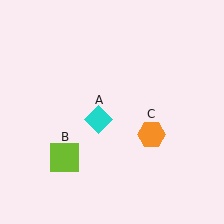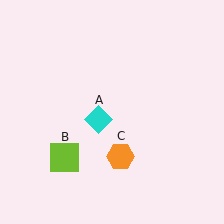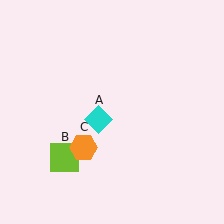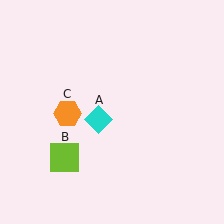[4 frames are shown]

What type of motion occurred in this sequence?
The orange hexagon (object C) rotated clockwise around the center of the scene.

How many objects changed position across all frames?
1 object changed position: orange hexagon (object C).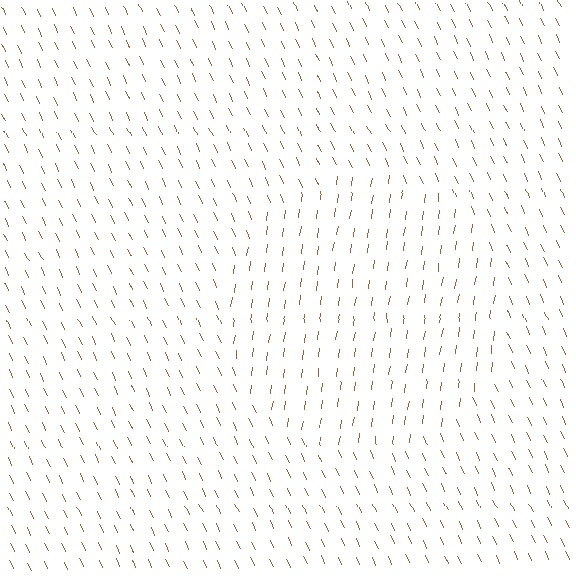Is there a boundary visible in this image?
Yes, there is a texture boundary formed by a change in line orientation.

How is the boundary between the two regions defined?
The boundary is defined purely by a change in line orientation (approximately 33 degrees difference). All lines are the same color and thickness.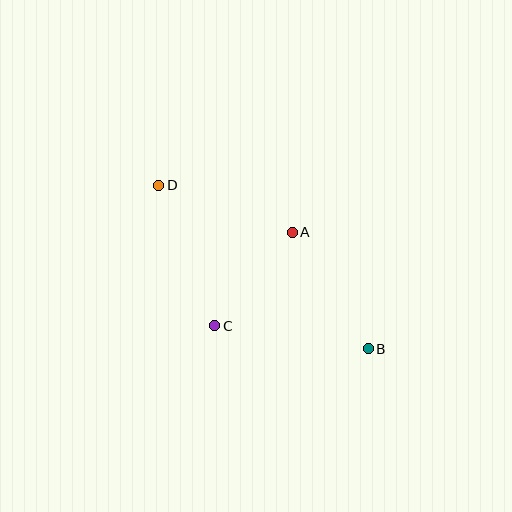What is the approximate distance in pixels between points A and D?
The distance between A and D is approximately 142 pixels.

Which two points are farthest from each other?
Points B and D are farthest from each other.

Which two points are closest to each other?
Points A and C are closest to each other.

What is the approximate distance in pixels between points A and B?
The distance between A and B is approximately 139 pixels.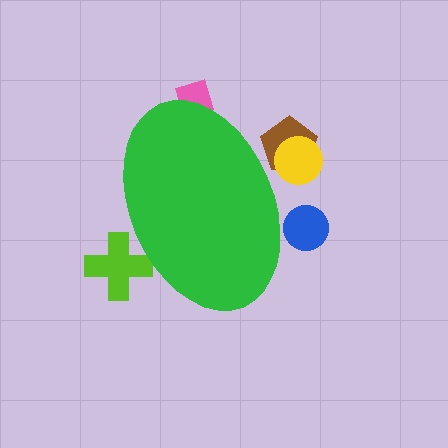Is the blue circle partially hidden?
Yes, the blue circle is partially hidden behind the green ellipse.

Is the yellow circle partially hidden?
Yes, the yellow circle is partially hidden behind the green ellipse.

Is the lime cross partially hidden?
Yes, the lime cross is partially hidden behind the green ellipse.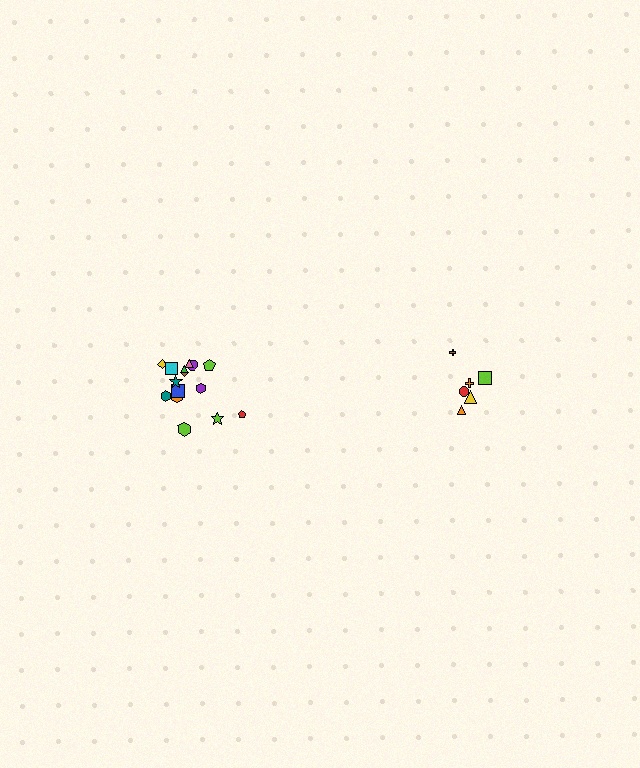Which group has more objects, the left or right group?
The left group.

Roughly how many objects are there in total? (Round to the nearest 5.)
Roughly 20 objects in total.